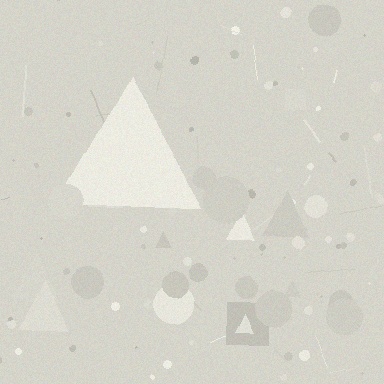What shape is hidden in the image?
A triangle is hidden in the image.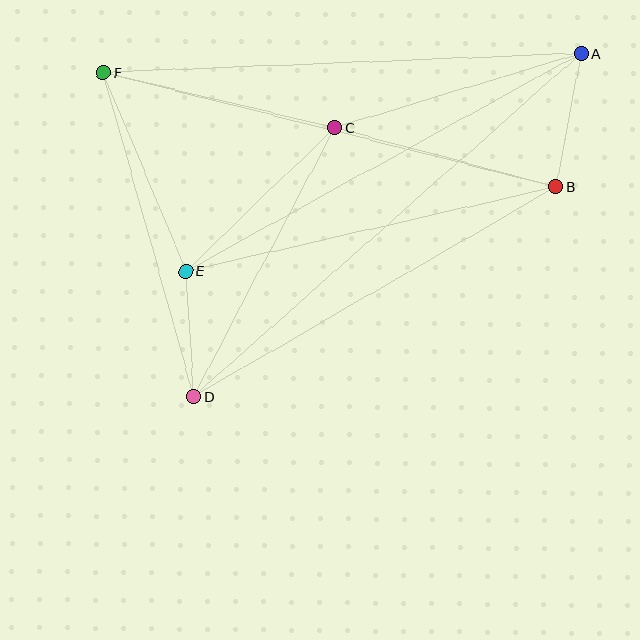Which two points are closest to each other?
Points D and E are closest to each other.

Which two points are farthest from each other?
Points A and D are farthest from each other.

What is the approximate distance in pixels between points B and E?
The distance between B and E is approximately 380 pixels.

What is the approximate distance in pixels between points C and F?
The distance between C and F is approximately 238 pixels.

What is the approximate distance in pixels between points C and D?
The distance between C and D is approximately 303 pixels.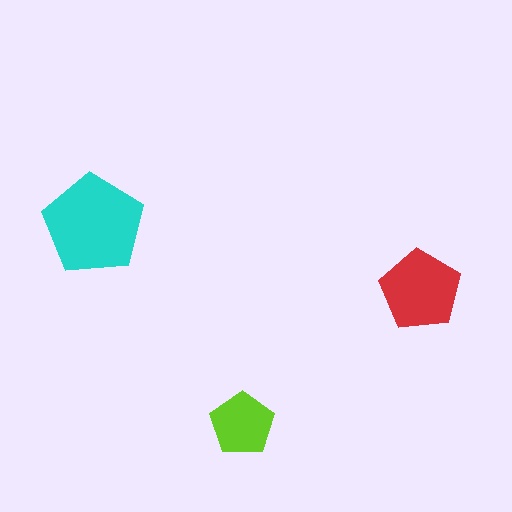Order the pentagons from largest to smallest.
the cyan one, the red one, the lime one.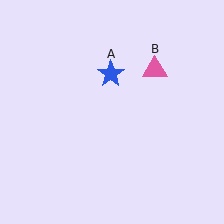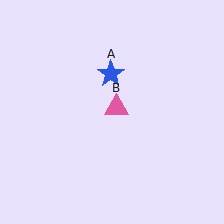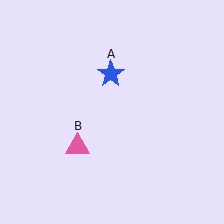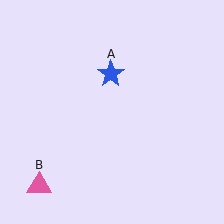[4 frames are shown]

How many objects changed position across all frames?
1 object changed position: pink triangle (object B).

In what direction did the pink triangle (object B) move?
The pink triangle (object B) moved down and to the left.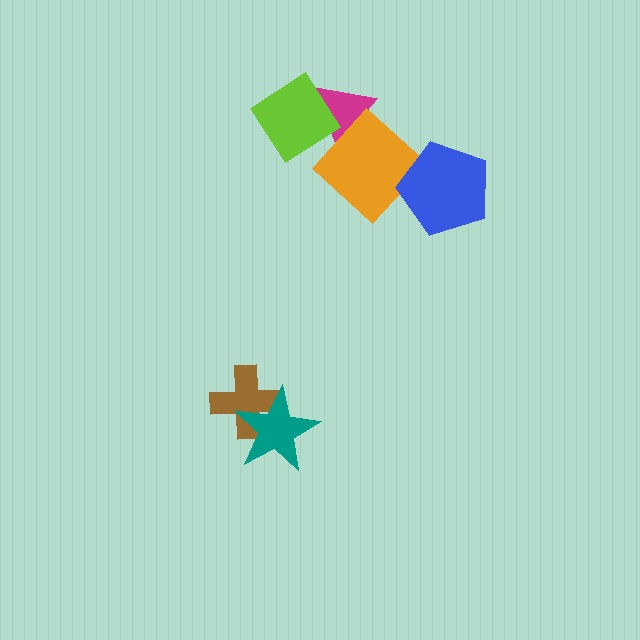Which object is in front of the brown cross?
The teal star is in front of the brown cross.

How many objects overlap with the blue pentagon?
1 object overlaps with the blue pentagon.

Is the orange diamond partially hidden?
Yes, it is partially covered by another shape.